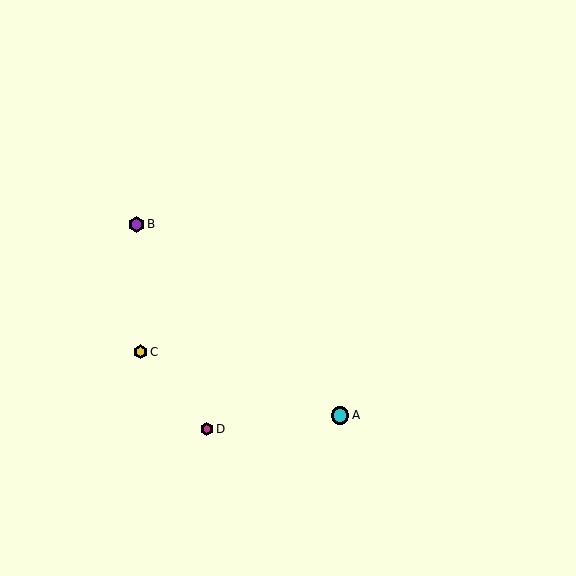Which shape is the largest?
The cyan circle (labeled A) is the largest.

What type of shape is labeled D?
Shape D is a magenta hexagon.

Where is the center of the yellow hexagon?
The center of the yellow hexagon is at (141, 352).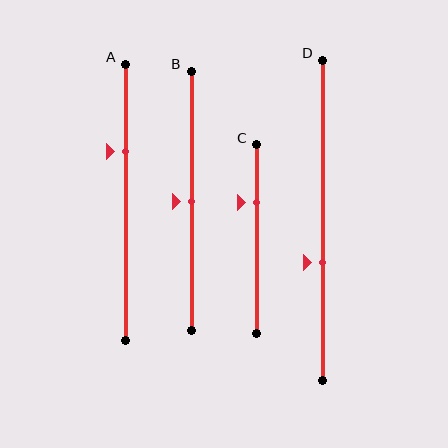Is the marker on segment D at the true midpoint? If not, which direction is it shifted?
No, the marker on segment D is shifted downward by about 13% of the segment length.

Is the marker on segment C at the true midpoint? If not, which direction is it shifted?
No, the marker on segment C is shifted upward by about 19% of the segment length.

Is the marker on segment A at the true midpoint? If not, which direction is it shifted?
No, the marker on segment A is shifted upward by about 19% of the segment length.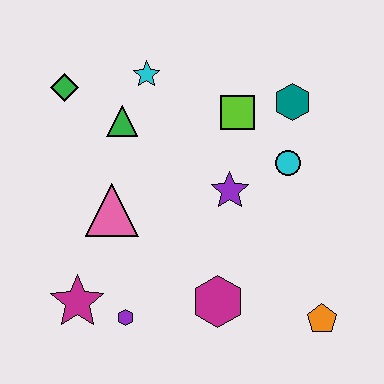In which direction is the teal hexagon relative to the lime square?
The teal hexagon is to the right of the lime square.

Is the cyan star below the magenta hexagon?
No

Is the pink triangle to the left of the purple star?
Yes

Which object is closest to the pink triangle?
The green triangle is closest to the pink triangle.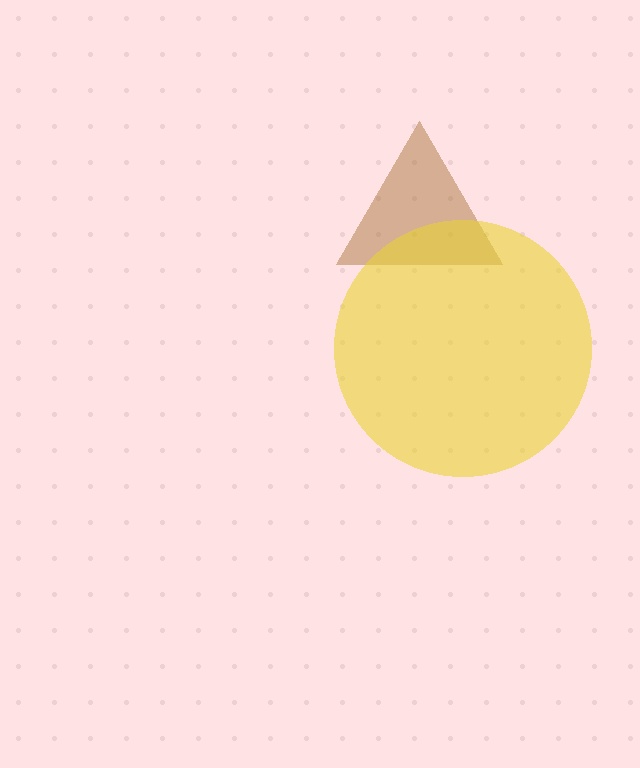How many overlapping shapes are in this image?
There are 2 overlapping shapes in the image.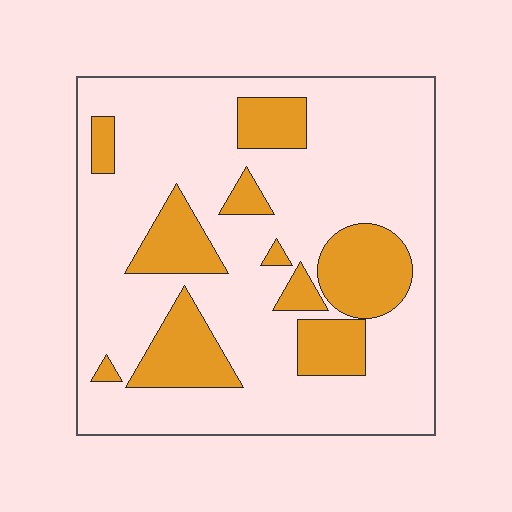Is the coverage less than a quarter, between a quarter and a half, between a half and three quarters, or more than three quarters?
Less than a quarter.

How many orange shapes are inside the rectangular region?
10.